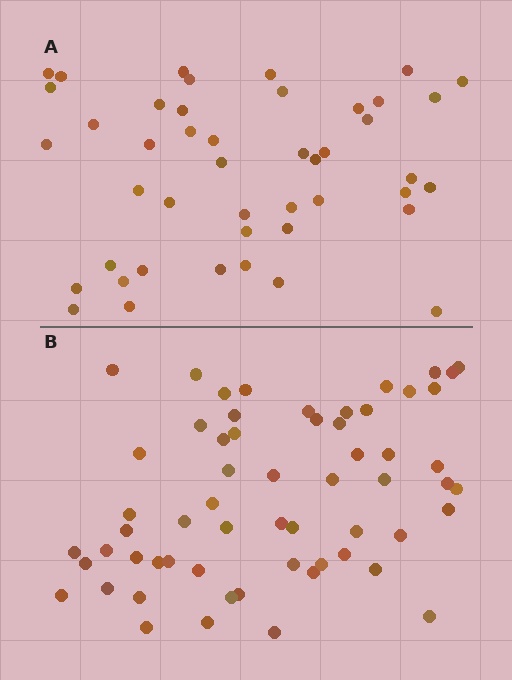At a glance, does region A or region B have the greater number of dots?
Region B (the bottom region) has more dots.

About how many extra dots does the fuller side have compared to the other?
Region B has approximately 15 more dots than region A.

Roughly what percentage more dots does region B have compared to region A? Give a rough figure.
About 35% more.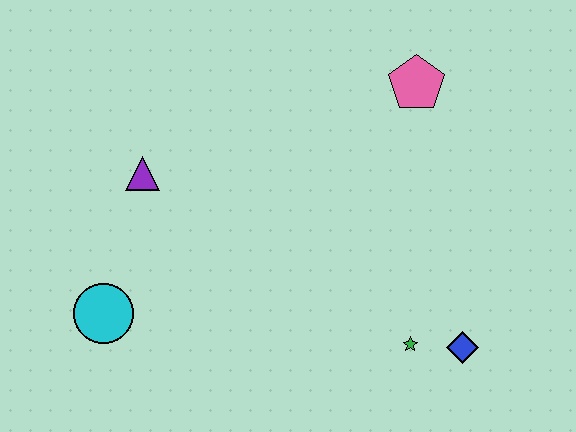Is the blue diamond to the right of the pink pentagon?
Yes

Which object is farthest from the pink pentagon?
The cyan circle is farthest from the pink pentagon.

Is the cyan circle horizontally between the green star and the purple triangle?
No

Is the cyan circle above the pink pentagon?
No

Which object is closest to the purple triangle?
The cyan circle is closest to the purple triangle.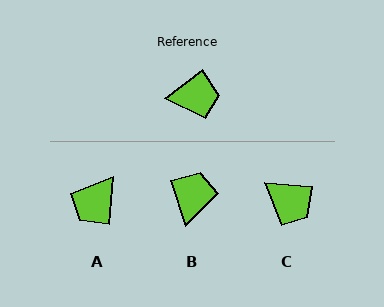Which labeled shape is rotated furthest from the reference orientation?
A, about 132 degrees away.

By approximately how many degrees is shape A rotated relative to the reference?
Approximately 132 degrees clockwise.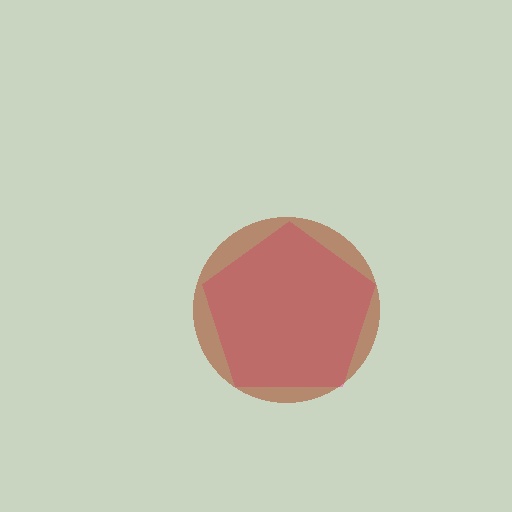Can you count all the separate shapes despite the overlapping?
Yes, there are 2 separate shapes.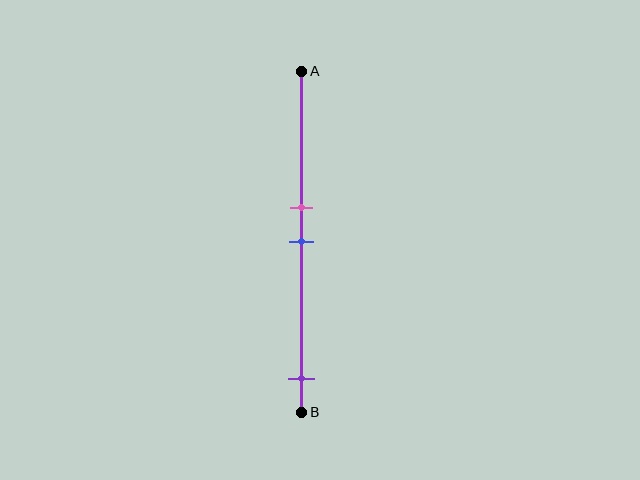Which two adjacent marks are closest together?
The pink and blue marks are the closest adjacent pair.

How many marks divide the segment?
There are 3 marks dividing the segment.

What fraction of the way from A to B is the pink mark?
The pink mark is approximately 40% (0.4) of the way from A to B.